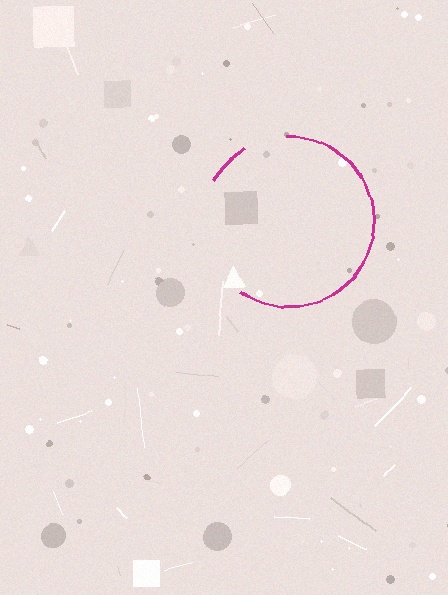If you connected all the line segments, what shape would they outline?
They would outline a circle.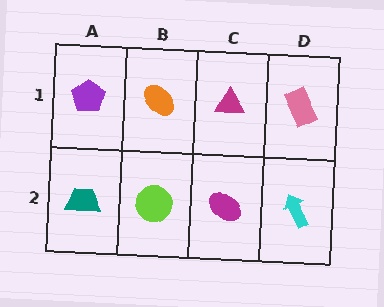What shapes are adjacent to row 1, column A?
A teal trapezoid (row 2, column A), an orange ellipse (row 1, column B).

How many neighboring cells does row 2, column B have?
3.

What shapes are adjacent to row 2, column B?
An orange ellipse (row 1, column B), a teal trapezoid (row 2, column A), a magenta ellipse (row 2, column C).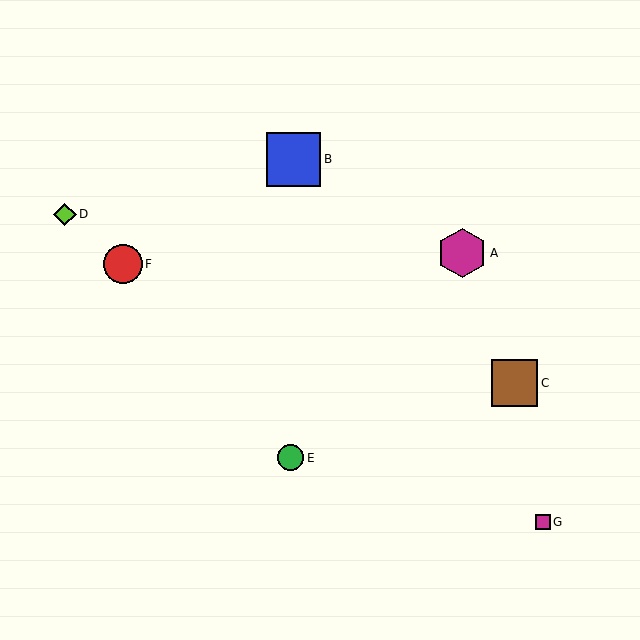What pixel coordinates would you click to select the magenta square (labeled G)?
Click at (543, 522) to select the magenta square G.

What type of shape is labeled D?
Shape D is a lime diamond.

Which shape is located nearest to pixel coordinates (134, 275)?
The red circle (labeled F) at (123, 264) is nearest to that location.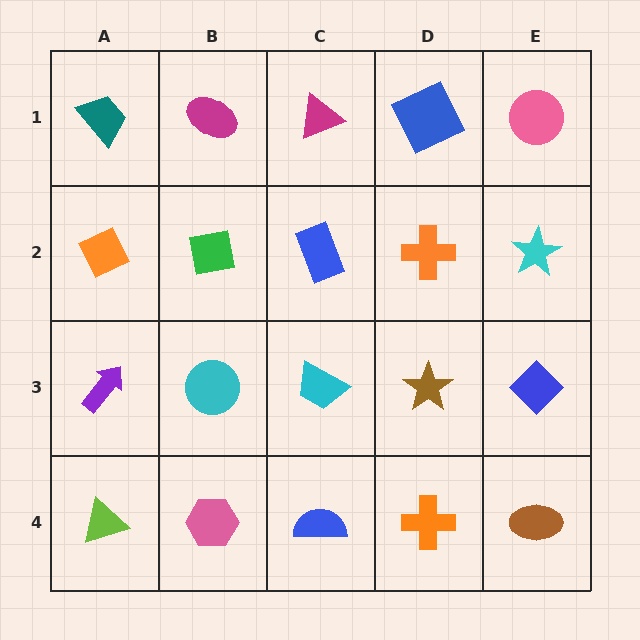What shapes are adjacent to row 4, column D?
A brown star (row 3, column D), a blue semicircle (row 4, column C), a brown ellipse (row 4, column E).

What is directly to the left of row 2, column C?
A green square.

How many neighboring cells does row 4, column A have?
2.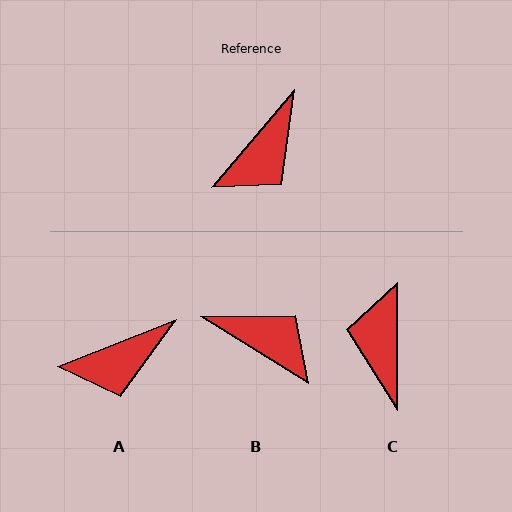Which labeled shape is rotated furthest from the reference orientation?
C, about 140 degrees away.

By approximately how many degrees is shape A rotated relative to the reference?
Approximately 29 degrees clockwise.